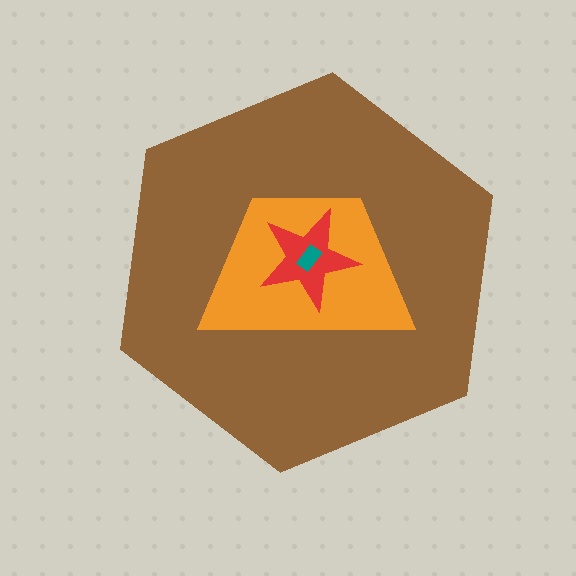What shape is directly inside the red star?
The teal rectangle.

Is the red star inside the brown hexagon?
Yes.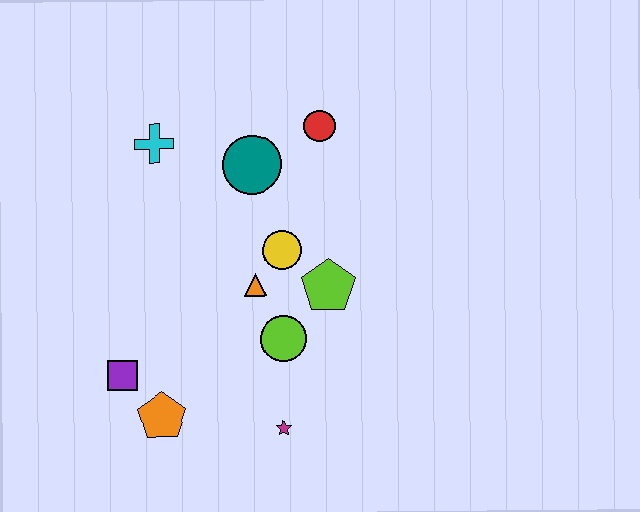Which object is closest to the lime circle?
The orange triangle is closest to the lime circle.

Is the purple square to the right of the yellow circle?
No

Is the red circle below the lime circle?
No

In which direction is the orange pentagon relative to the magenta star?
The orange pentagon is to the left of the magenta star.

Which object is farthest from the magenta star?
The cyan cross is farthest from the magenta star.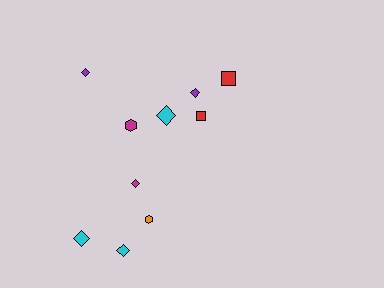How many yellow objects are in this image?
There are no yellow objects.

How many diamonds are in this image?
There are 6 diamonds.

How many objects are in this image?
There are 10 objects.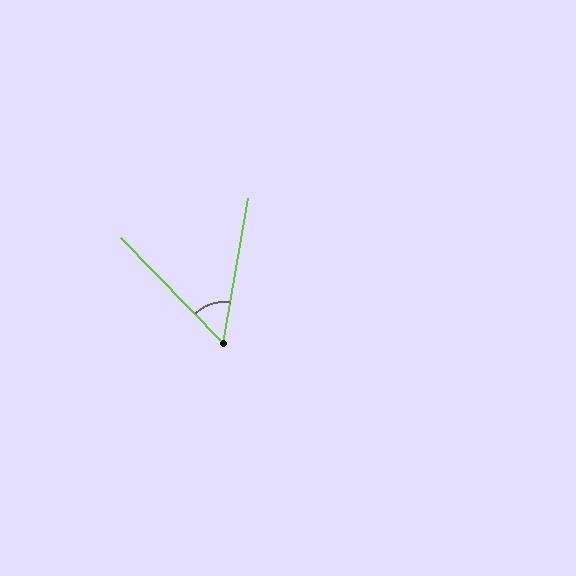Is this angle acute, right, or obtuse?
It is acute.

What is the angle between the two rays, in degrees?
Approximately 54 degrees.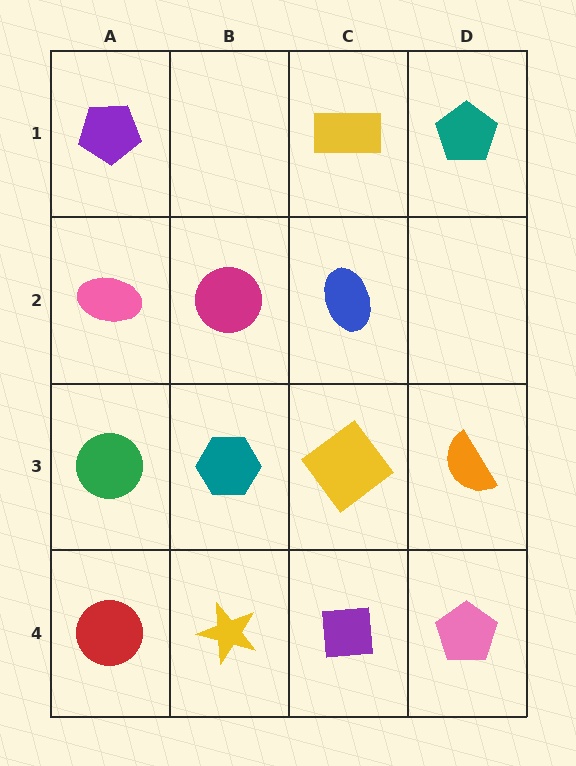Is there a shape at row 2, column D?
No, that cell is empty.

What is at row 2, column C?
A blue ellipse.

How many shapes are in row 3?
4 shapes.